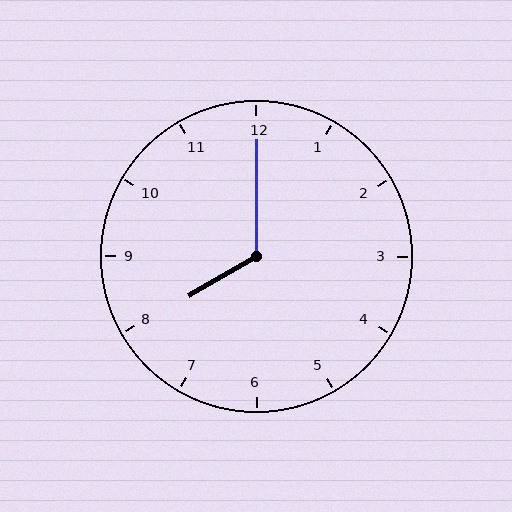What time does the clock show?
8:00.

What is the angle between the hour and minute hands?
Approximately 120 degrees.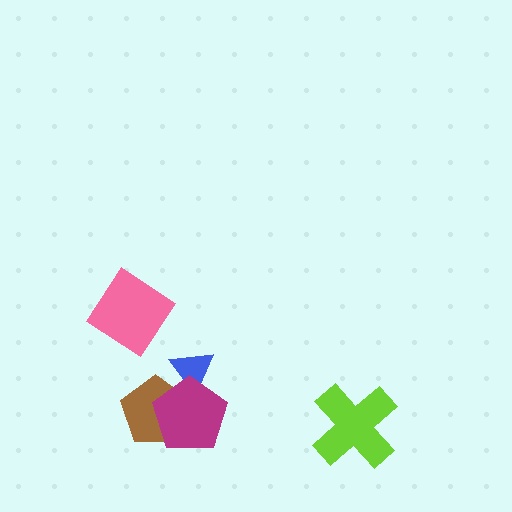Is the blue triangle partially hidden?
Yes, it is partially covered by another shape.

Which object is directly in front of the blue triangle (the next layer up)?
The brown pentagon is directly in front of the blue triangle.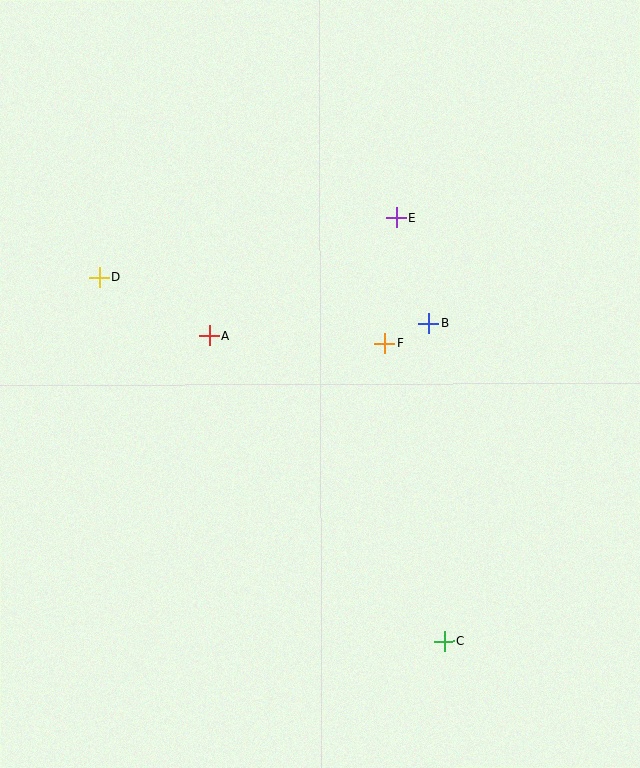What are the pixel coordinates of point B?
Point B is at (429, 323).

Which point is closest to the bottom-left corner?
Point C is closest to the bottom-left corner.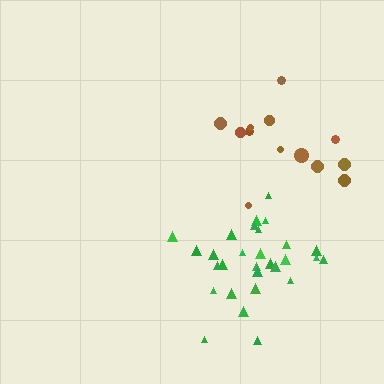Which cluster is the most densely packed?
Green.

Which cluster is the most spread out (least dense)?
Brown.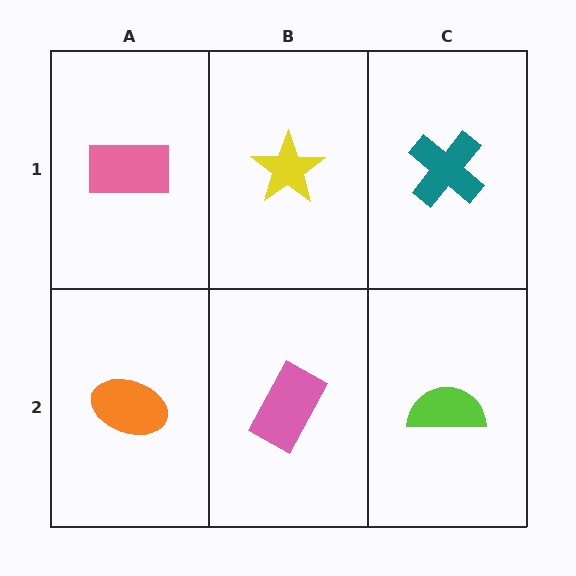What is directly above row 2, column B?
A yellow star.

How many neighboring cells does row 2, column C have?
2.